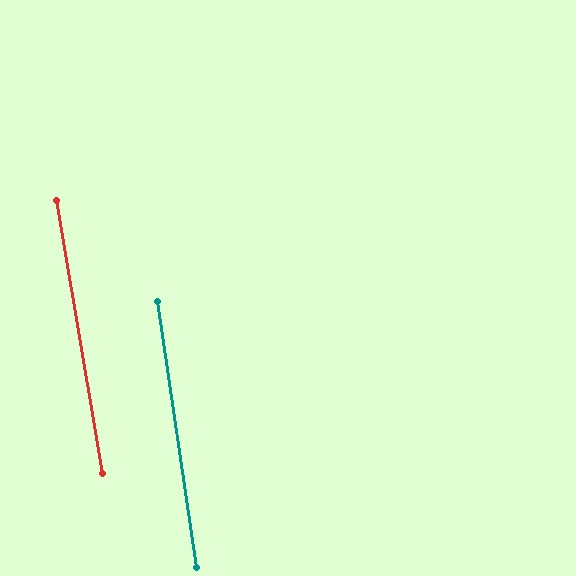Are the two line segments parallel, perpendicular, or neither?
Parallel — their directions differ by only 1.3°.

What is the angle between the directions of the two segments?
Approximately 1 degree.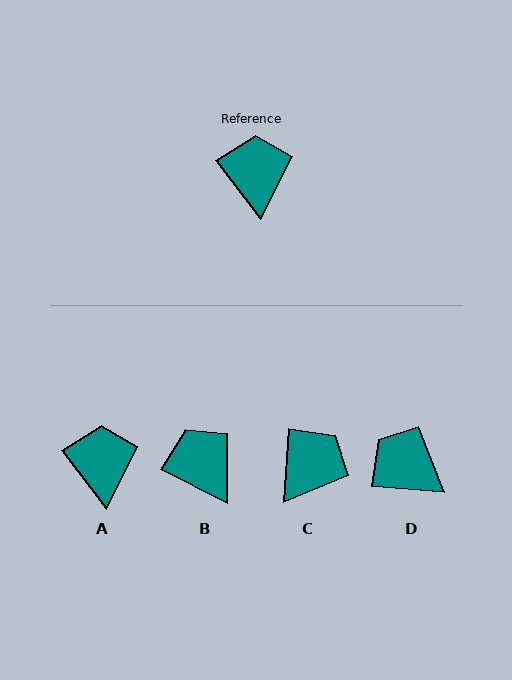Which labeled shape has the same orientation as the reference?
A.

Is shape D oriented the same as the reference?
No, it is off by about 48 degrees.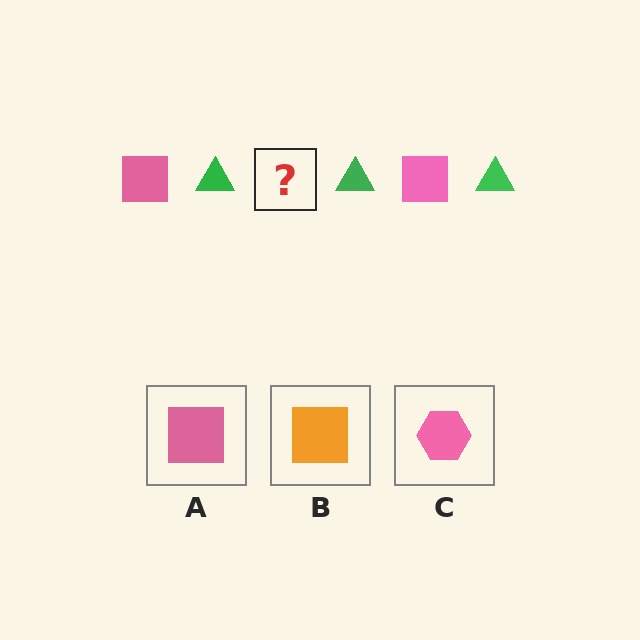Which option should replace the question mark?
Option A.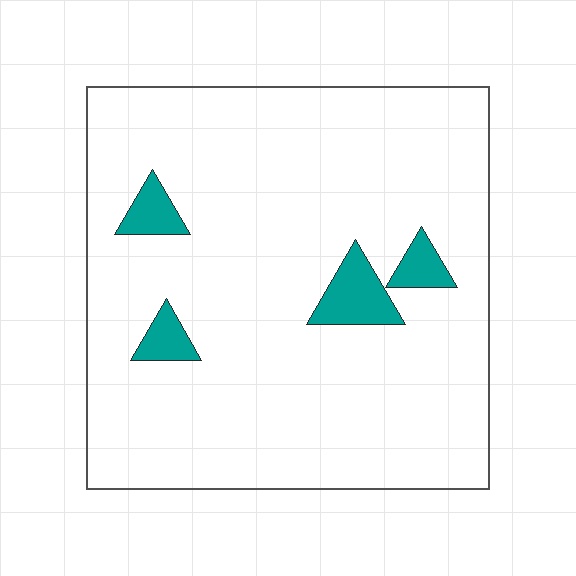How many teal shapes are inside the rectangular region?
4.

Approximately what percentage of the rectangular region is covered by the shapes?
Approximately 5%.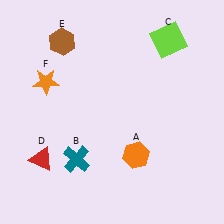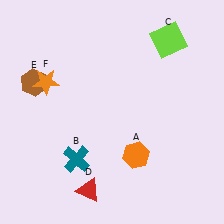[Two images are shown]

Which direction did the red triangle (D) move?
The red triangle (D) moved right.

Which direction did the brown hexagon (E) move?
The brown hexagon (E) moved down.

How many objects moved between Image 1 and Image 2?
2 objects moved between the two images.